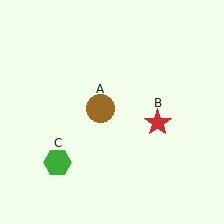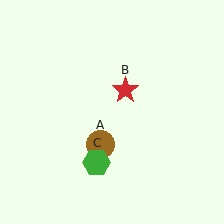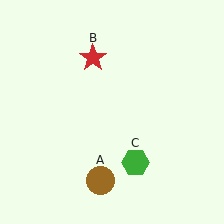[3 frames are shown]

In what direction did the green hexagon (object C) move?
The green hexagon (object C) moved right.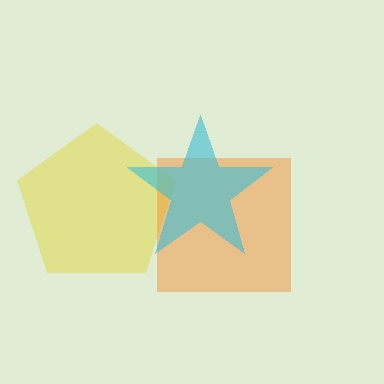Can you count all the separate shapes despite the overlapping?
Yes, there are 3 separate shapes.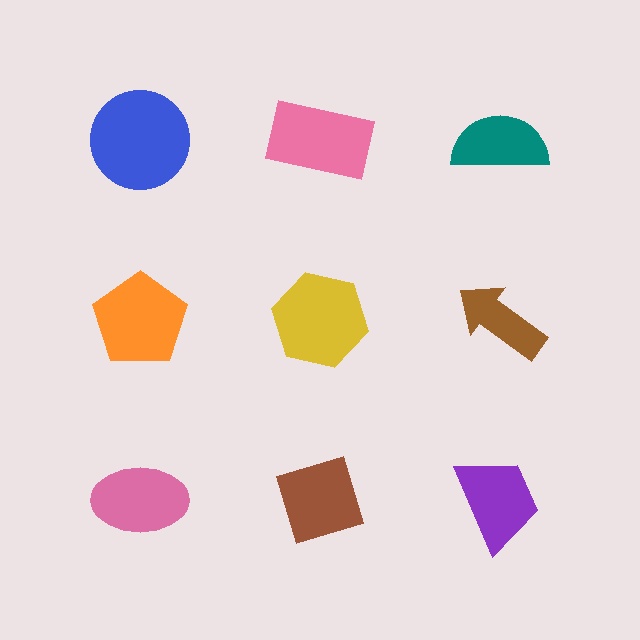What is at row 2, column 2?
A yellow hexagon.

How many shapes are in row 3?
3 shapes.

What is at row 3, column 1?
A pink ellipse.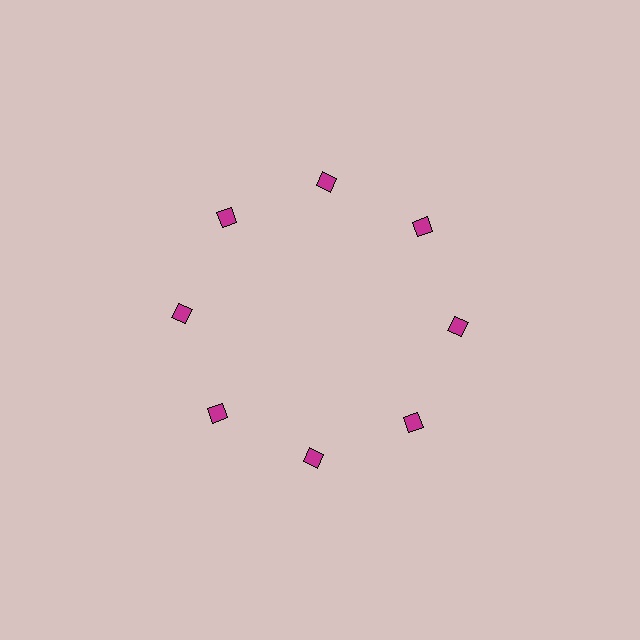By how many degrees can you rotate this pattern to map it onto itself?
The pattern maps onto itself every 45 degrees of rotation.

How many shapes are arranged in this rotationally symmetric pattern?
There are 8 shapes, arranged in 8 groups of 1.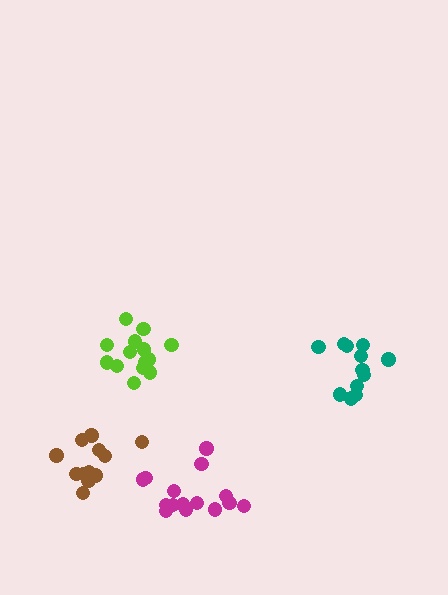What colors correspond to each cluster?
The clusters are colored: lime, brown, magenta, teal.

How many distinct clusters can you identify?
There are 4 distinct clusters.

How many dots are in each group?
Group 1: 14 dots, Group 2: 12 dots, Group 3: 15 dots, Group 4: 12 dots (53 total).